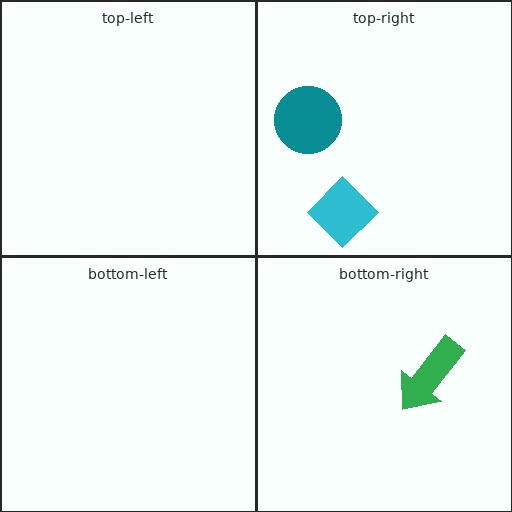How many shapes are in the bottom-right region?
1.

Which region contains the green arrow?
The bottom-right region.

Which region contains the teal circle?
The top-right region.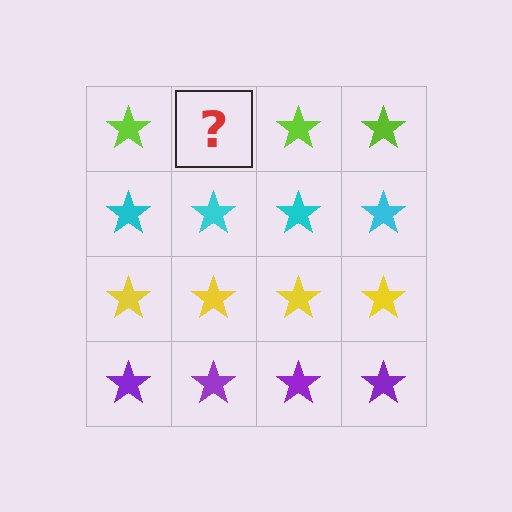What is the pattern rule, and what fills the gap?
The rule is that each row has a consistent color. The gap should be filled with a lime star.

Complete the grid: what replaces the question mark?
The question mark should be replaced with a lime star.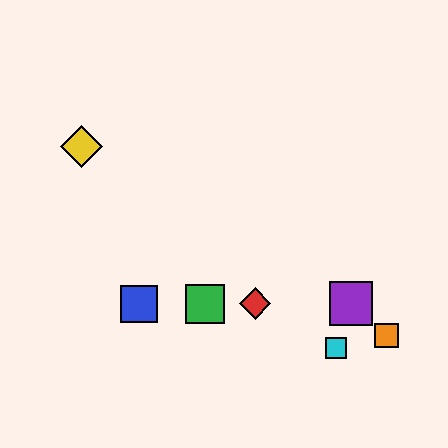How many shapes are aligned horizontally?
4 shapes (the red diamond, the blue square, the green square, the purple square) are aligned horizontally.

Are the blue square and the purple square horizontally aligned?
Yes, both are at y≈304.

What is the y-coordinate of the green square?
The green square is at y≈304.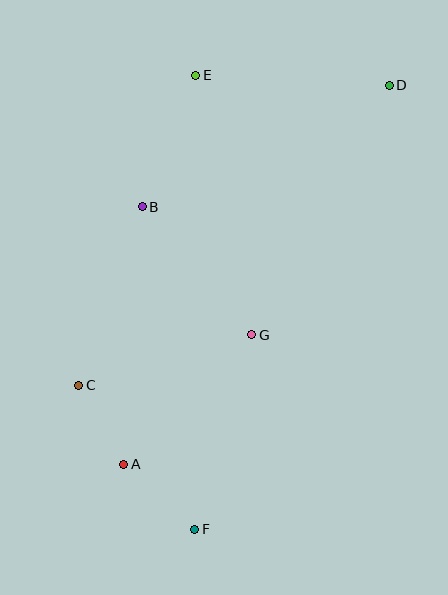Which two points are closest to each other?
Points A and C are closest to each other.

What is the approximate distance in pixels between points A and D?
The distance between A and D is approximately 463 pixels.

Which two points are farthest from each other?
Points D and F are farthest from each other.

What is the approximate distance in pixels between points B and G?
The distance between B and G is approximately 168 pixels.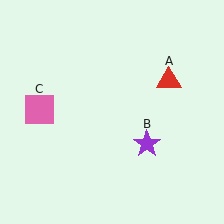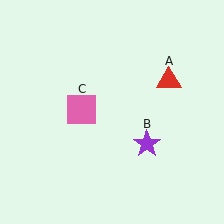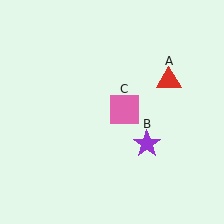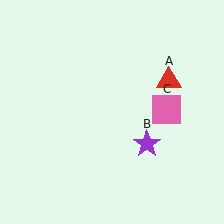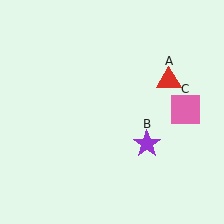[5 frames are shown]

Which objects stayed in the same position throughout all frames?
Red triangle (object A) and purple star (object B) remained stationary.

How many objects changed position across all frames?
1 object changed position: pink square (object C).